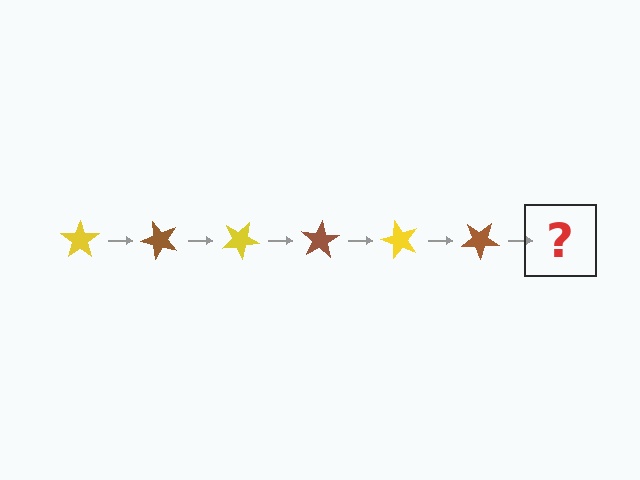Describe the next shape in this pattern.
It should be a yellow star, rotated 300 degrees from the start.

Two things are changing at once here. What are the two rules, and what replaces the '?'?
The two rules are that it rotates 50 degrees each step and the color cycles through yellow and brown. The '?' should be a yellow star, rotated 300 degrees from the start.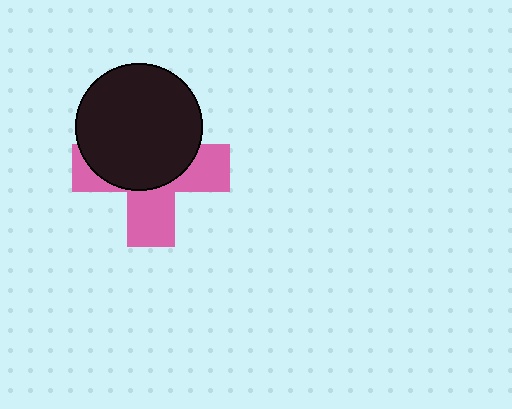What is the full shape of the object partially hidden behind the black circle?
The partially hidden object is a pink cross.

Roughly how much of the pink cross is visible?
About half of it is visible (roughly 46%).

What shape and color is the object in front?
The object in front is a black circle.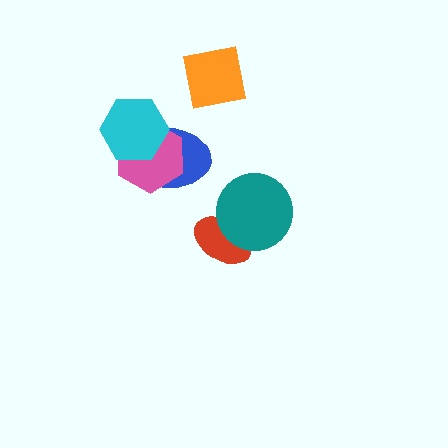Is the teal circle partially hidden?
No, no other shape covers it.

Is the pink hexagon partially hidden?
Yes, it is partially covered by another shape.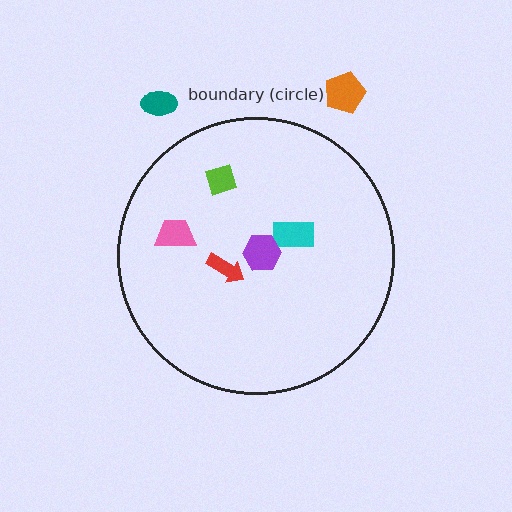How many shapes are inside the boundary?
5 inside, 2 outside.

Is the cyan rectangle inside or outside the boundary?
Inside.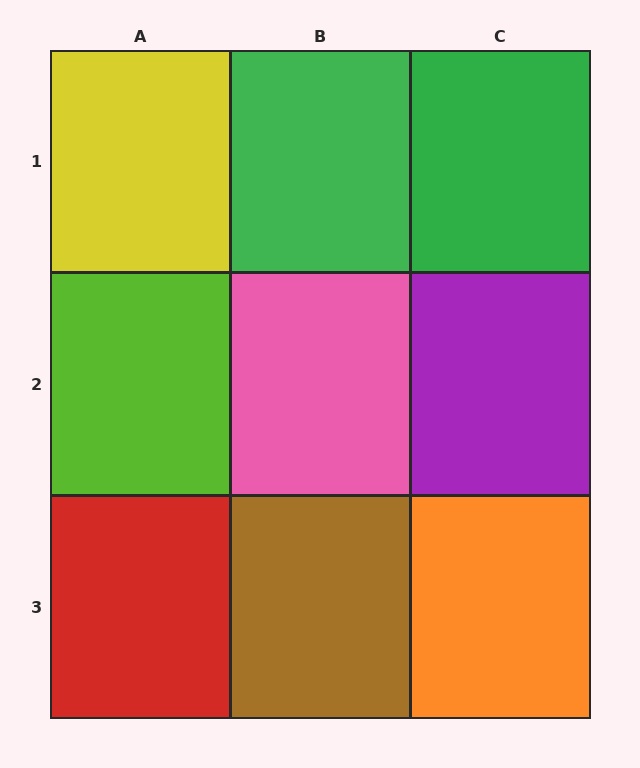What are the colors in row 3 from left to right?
Red, brown, orange.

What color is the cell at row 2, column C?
Purple.